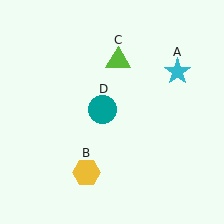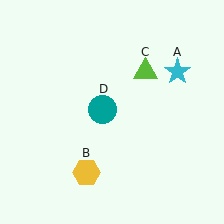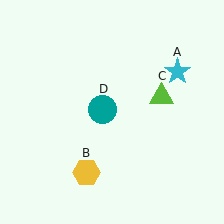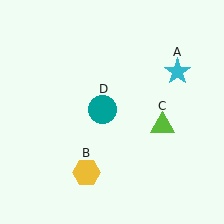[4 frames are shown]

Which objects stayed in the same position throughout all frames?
Cyan star (object A) and yellow hexagon (object B) and teal circle (object D) remained stationary.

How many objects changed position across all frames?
1 object changed position: lime triangle (object C).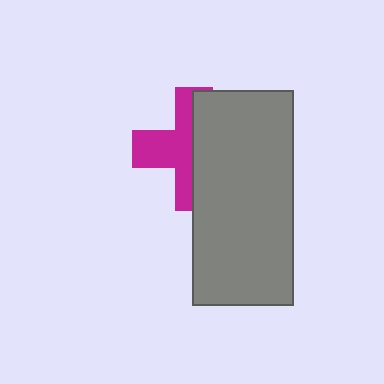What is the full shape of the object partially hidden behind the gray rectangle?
The partially hidden object is a magenta cross.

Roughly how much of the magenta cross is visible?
About half of it is visible (roughly 46%).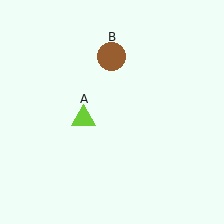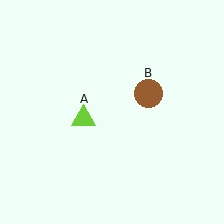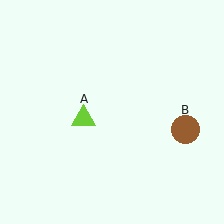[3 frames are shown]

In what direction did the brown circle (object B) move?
The brown circle (object B) moved down and to the right.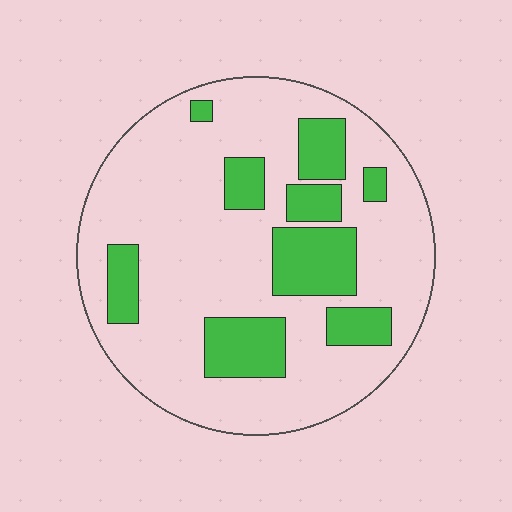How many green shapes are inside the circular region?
9.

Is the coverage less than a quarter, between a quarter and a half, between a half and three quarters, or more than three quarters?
Less than a quarter.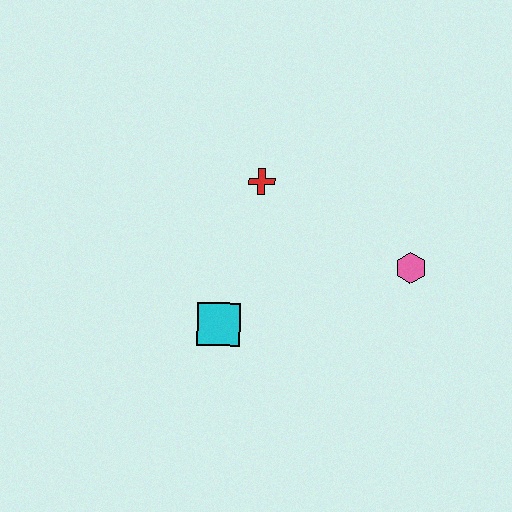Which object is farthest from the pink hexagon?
The cyan square is farthest from the pink hexagon.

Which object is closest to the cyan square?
The red cross is closest to the cyan square.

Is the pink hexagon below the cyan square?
No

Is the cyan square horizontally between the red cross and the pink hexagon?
No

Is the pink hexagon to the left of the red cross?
No